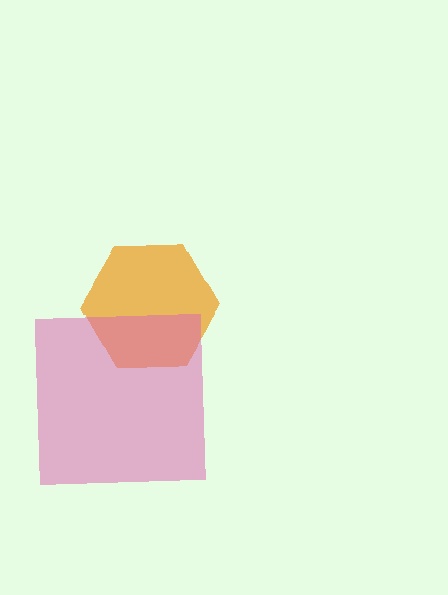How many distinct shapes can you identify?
There are 2 distinct shapes: an orange hexagon, a pink square.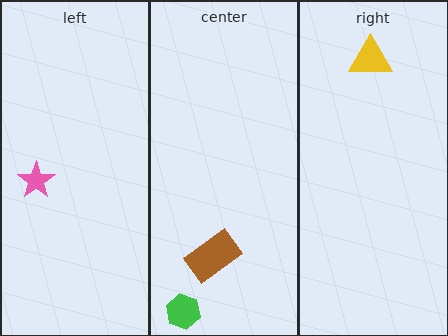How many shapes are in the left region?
1.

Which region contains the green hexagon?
The center region.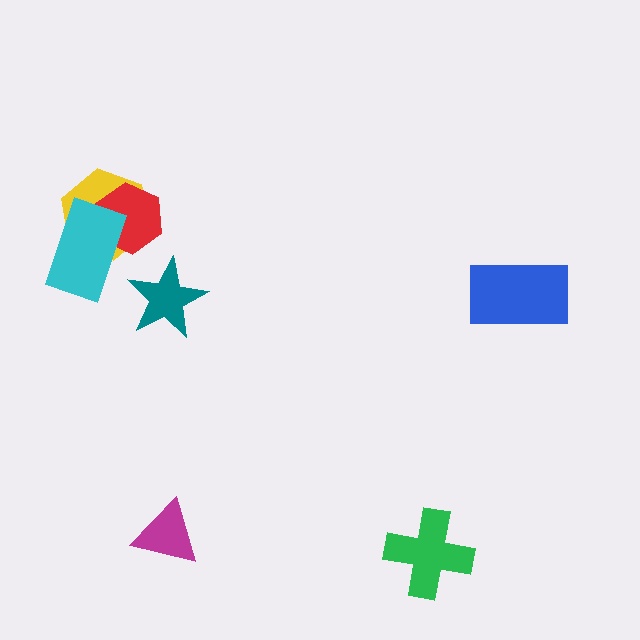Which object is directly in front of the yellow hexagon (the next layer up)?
The red hexagon is directly in front of the yellow hexagon.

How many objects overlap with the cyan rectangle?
2 objects overlap with the cyan rectangle.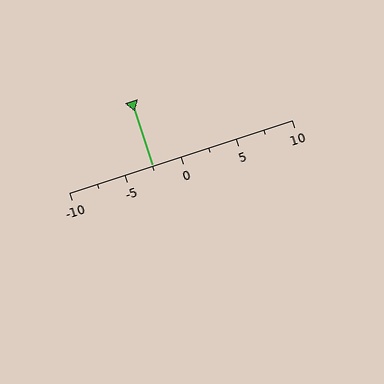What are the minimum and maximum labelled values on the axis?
The axis runs from -10 to 10.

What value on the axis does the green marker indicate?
The marker indicates approximately -2.5.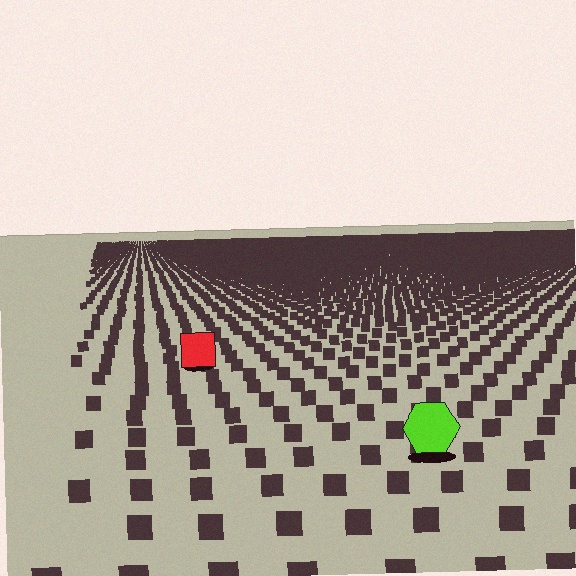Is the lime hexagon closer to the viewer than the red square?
Yes. The lime hexagon is closer — you can tell from the texture gradient: the ground texture is coarser near it.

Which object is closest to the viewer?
The lime hexagon is closest. The texture marks near it are larger and more spread out.